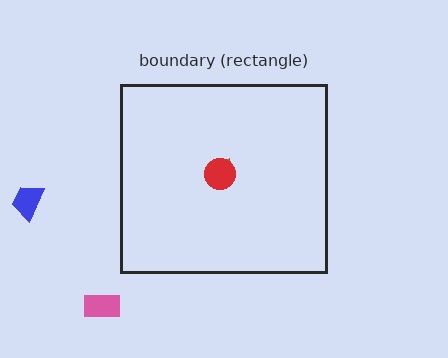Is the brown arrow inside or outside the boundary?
Inside.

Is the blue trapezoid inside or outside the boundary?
Outside.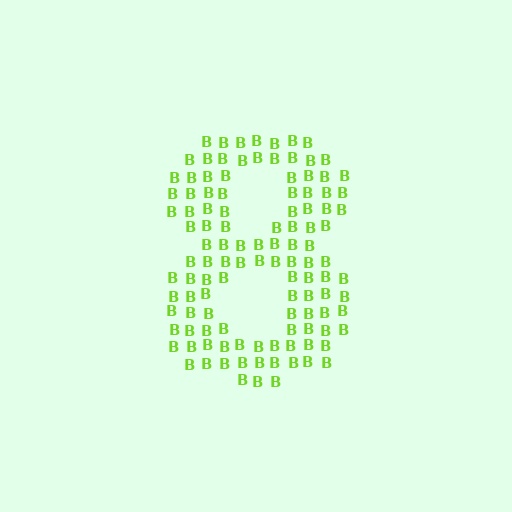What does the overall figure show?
The overall figure shows the digit 8.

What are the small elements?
The small elements are letter B's.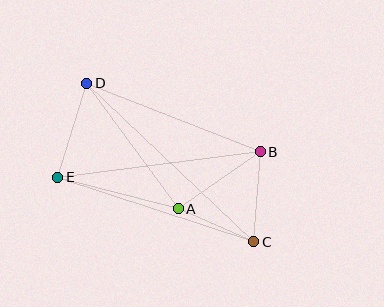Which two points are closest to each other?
Points A and C are closest to each other.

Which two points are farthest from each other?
Points C and D are farthest from each other.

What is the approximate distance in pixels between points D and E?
The distance between D and E is approximately 98 pixels.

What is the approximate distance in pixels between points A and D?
The distance between A and D is approximately 155 pixels.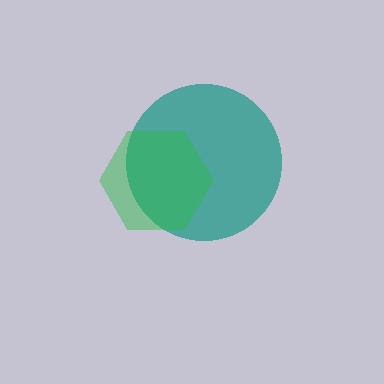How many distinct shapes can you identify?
There are 2 distinct shapes: a teal circle, a green hexagon.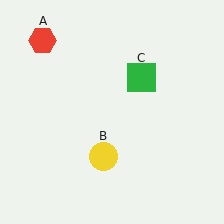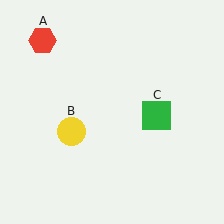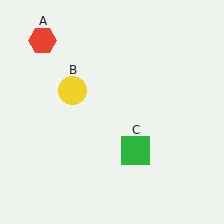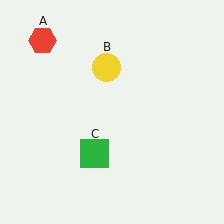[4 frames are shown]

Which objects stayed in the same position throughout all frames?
Red hexagon (object A) remained stationary.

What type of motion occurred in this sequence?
The yellow circle (object B), green square (object C) rotated clockwise around the center of the scene.